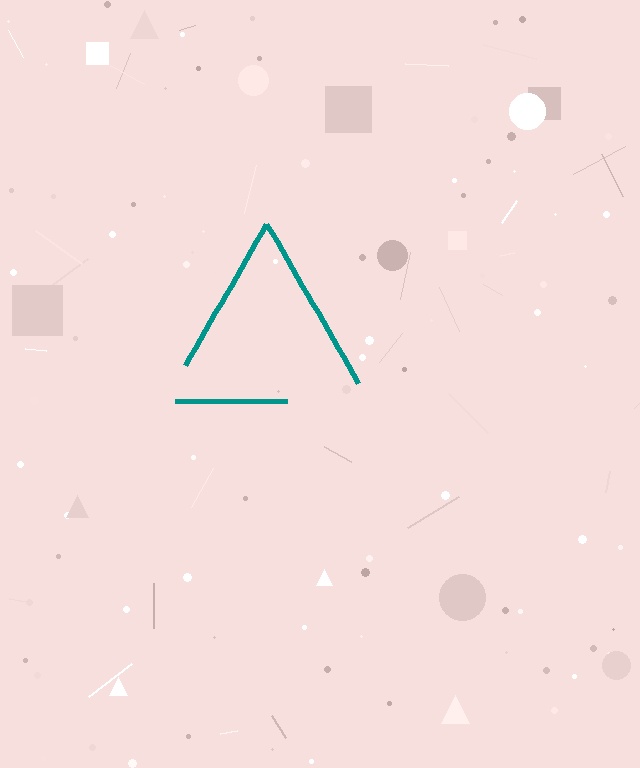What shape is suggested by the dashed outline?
The dashed outline suggests a triangle.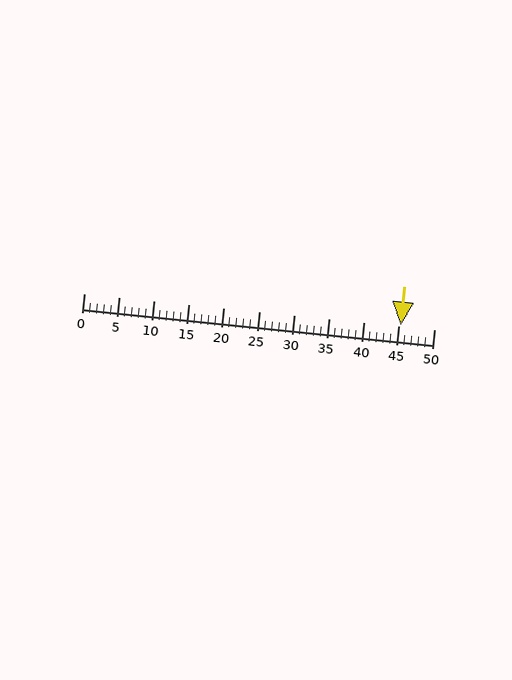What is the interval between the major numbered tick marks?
The major tick marks are spaced 5 units apart.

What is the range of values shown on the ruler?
The ruler shows values from 0 to 50.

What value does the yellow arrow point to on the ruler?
The yellow arrow points to approximately 45.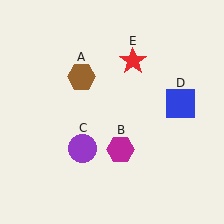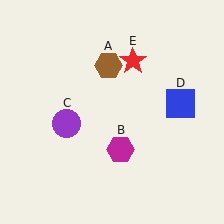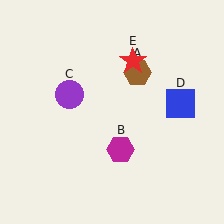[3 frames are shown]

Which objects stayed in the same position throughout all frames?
Magenta hexagon (object B) and blue square (object D) and red star (object E) remained stationary.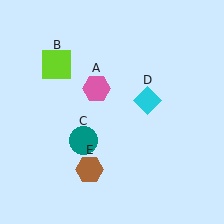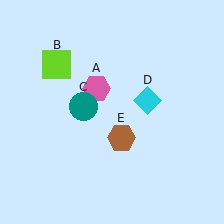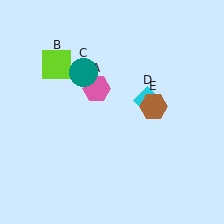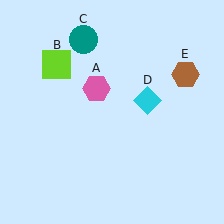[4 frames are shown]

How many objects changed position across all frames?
2 objects changed position: teal circle (object C), brown hexagon (object E).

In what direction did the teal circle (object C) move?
The teal circle (object C) moved up.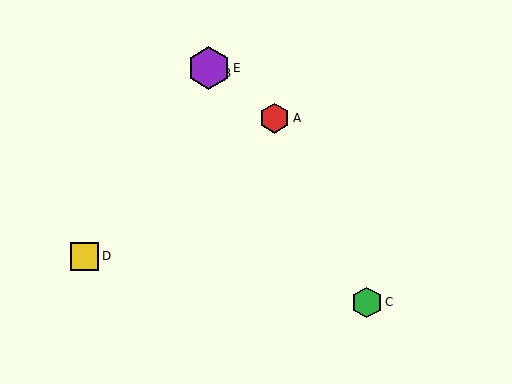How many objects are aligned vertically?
2 objects (B, E) are aligned vertically.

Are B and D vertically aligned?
No, B is at x≈209 and D is at x≈85.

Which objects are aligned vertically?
Objects B, E are aligned vertically.